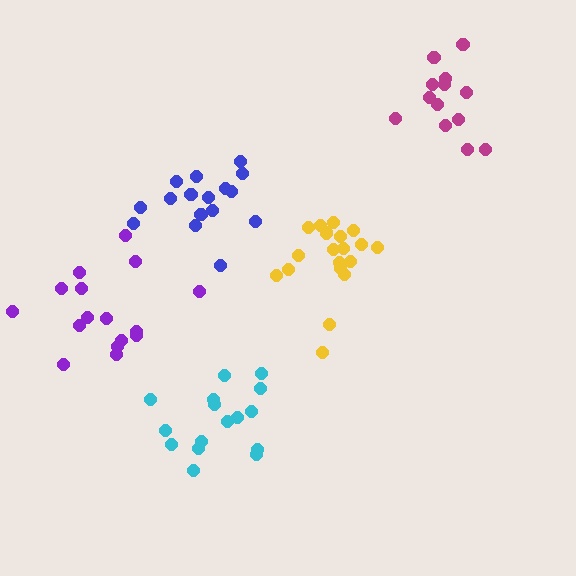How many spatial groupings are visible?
There are 5 spatial groupings.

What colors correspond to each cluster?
The clusters are colored: blue, cyan, purple, magenta, yellow.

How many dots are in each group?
Group 1: 16 dots, Group 2: 16 dots, Group 3: 16 dots, Group 4: 13 dots, Group 5: 19 dots (80 total).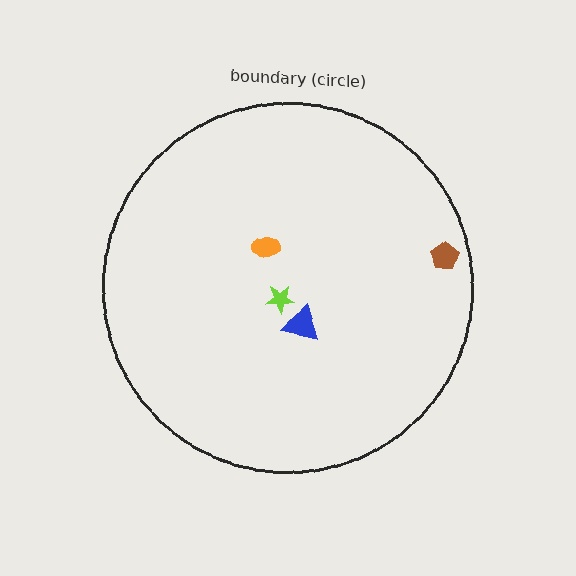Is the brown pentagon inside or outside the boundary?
Inside.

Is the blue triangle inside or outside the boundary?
Inside.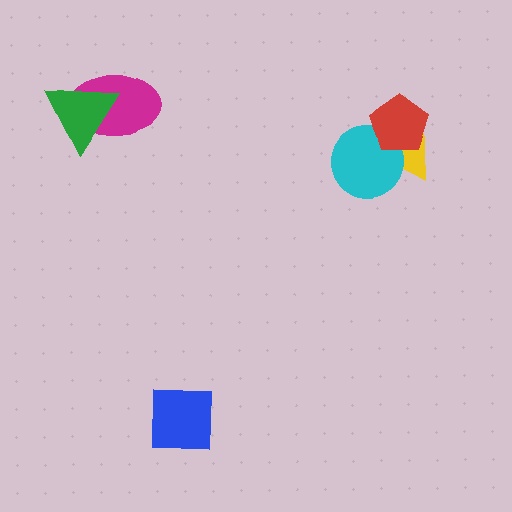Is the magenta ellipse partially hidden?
Yes, it is partially covered by another shape.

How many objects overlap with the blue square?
0 objects overlap with the blue square.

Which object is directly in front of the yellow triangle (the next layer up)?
The cyan circle is directly in front of the yellow triangle.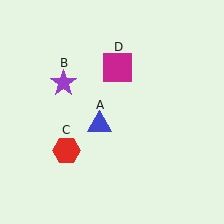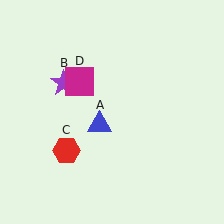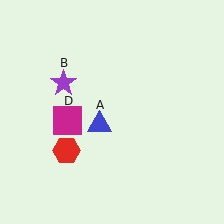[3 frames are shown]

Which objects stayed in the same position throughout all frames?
Blue triangle (object A) and purple star (object B) and red hexagon (object C) remained stationary.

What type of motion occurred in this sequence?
The magenta square (object D) rotated counterclockwise around the center of the scene.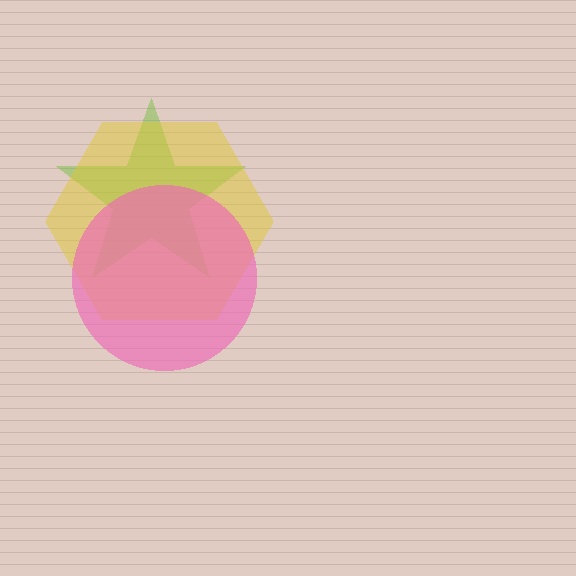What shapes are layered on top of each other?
The layered shapes are: a lime star, a yellow hexagon, a pink circle.